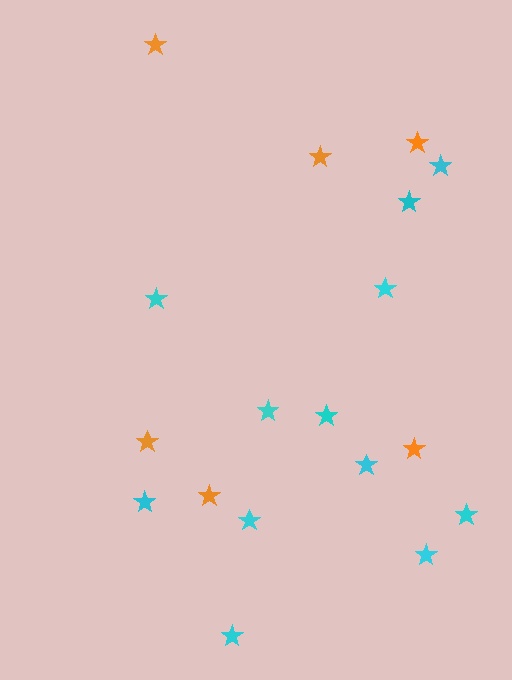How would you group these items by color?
There are 2 groups: one group of cyan stars (12) and one group of orange stars (6).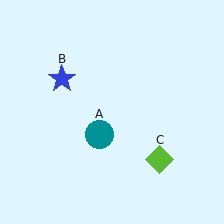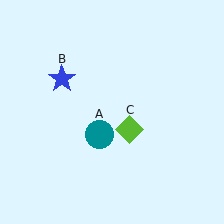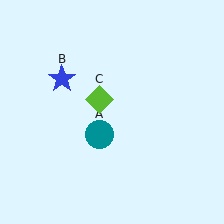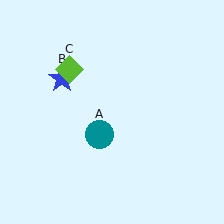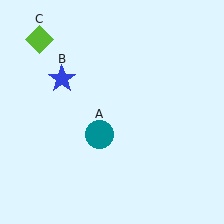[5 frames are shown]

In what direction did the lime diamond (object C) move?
The lime diamond (object C) moved up and to the left.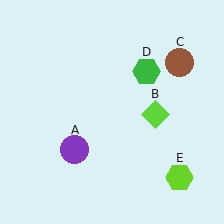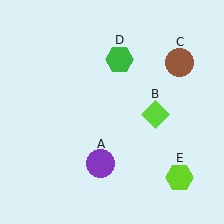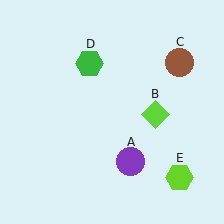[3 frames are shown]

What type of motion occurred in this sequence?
The purple circle (object A), green hexagon (object D) rotated counterclockwise around the center of the scene.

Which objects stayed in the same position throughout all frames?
Lime diamond (object B) and brown circle (object C) and lime hexagon (object E) remained stationary.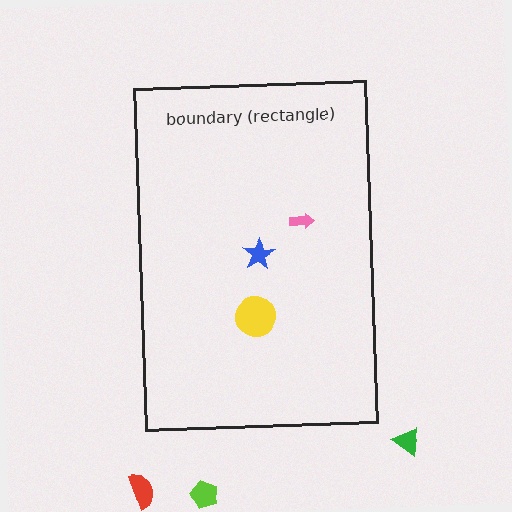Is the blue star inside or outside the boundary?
Inside.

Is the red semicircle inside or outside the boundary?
Outside.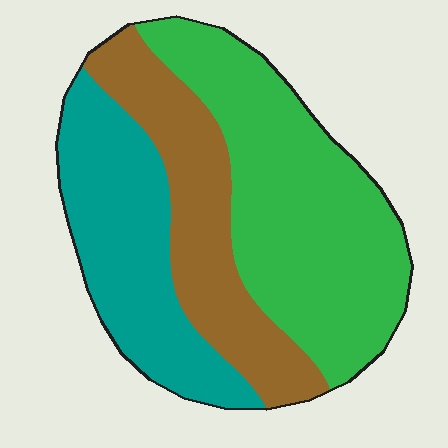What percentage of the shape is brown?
Brown covers 27% of the shape.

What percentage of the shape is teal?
Teal takes up between a quarter and a half of the shape.